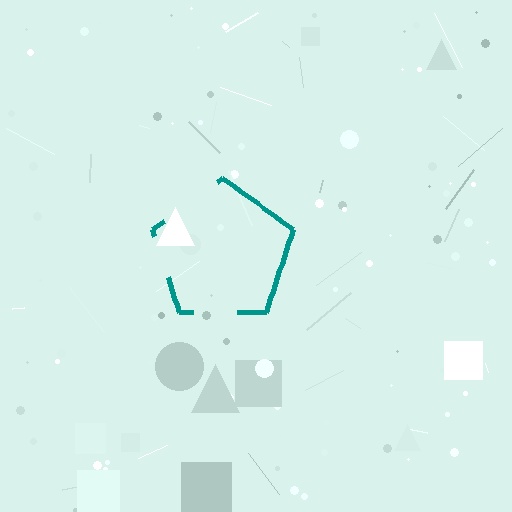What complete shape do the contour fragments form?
The contour fragments form a pentagon.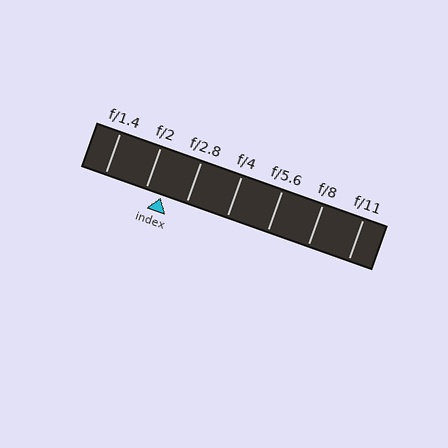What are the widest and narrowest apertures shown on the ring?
The widest aperture shown is f/1.4 and the narrowest is f/11.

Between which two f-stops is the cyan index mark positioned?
The index mark is between f/2 and f/2.8.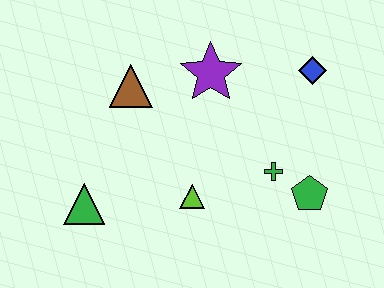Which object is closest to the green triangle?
The lime triangle is closest to the green triangle.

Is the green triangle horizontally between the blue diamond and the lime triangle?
No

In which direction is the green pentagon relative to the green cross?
The green pentagon is to the right of the green cross.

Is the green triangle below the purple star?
Yes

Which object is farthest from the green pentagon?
The green triangle is farthest from the green pentagon.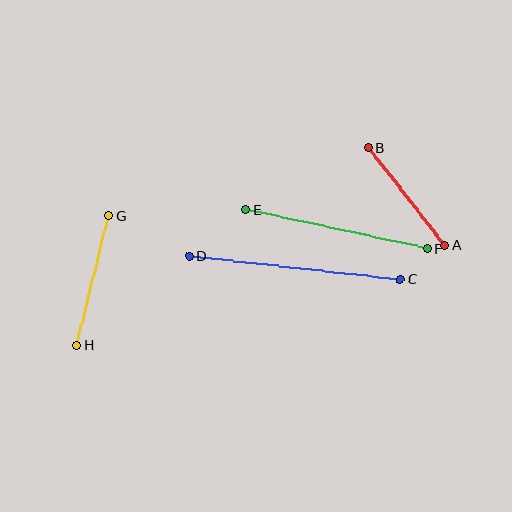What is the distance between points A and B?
The distance is approximately 124 pixels.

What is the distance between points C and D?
The distance is approximately 212 pixels.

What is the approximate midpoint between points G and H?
The midpoint is at approximately (93, 280) pixels.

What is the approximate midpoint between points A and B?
The midpoint is at approximately (407, 197) pixels.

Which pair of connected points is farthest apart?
Points C and D are farthest apart.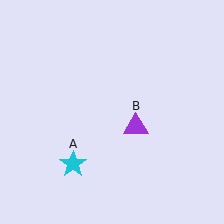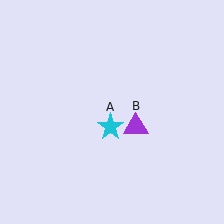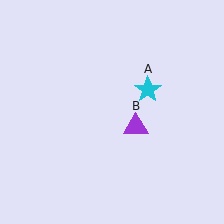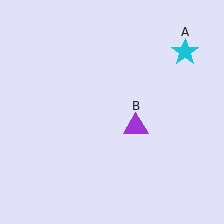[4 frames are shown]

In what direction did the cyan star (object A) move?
The cyan star (object A) moved up and to the right.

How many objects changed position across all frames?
1 object changed position: cyan star (object A).